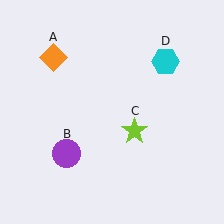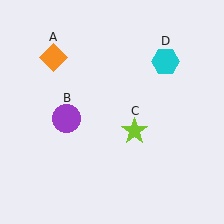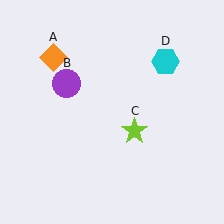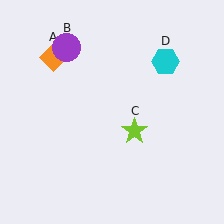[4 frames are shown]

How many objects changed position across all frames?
1 object changed position: purple circle (object B).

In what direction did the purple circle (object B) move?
The purple circle (object B) moved up.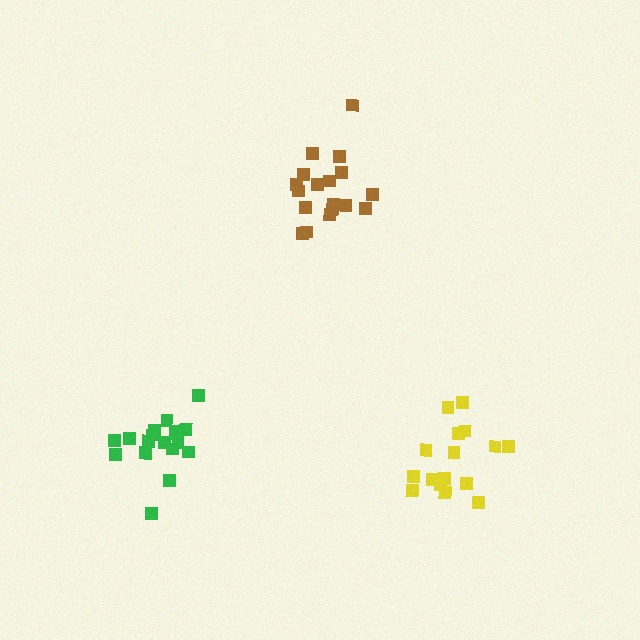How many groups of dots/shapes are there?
There are 3 groups.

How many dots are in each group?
Group 1: 16 dots, Group 2: 18 dots, Group 3: 18 dots (52 total).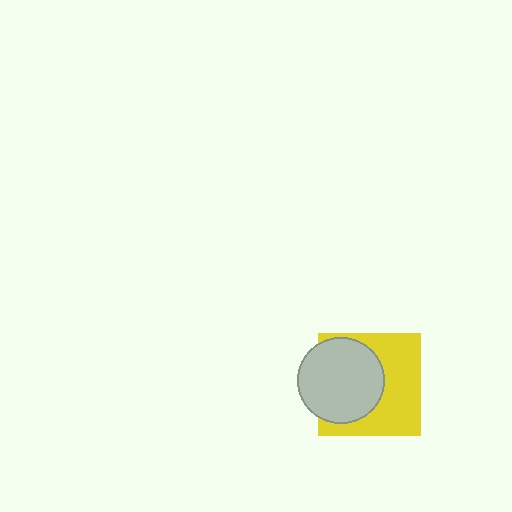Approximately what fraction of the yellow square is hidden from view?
Roughly 47% of the yellow square is hidden behind the light gray circle.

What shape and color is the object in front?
The object in front is a light gray circle.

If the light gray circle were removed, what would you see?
You would see the complete yellow square.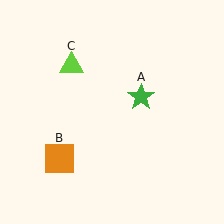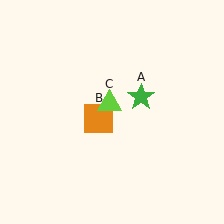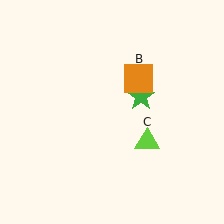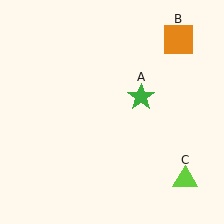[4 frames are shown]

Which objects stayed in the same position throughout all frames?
Green star (object A) remained stationary.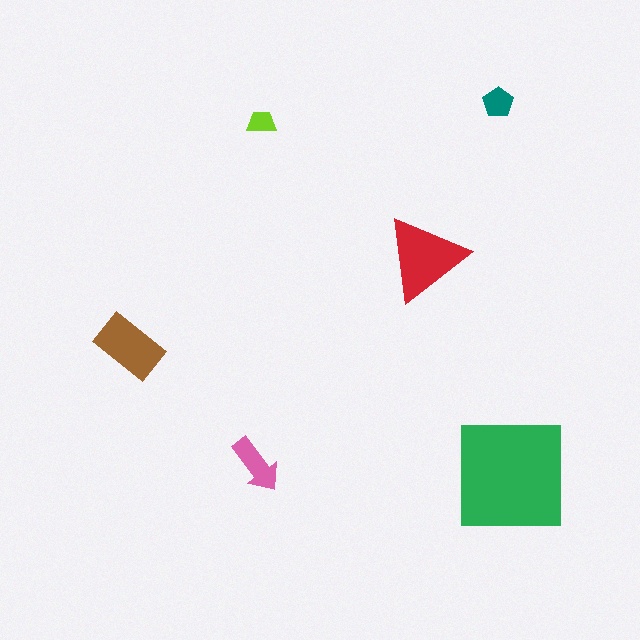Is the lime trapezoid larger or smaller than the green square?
Smaller.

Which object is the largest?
The green square.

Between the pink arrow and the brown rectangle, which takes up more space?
The brown rectangle.